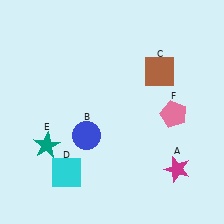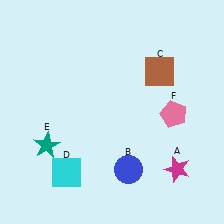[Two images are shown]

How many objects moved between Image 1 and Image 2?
1 object moved between the two images.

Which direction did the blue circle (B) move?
The blue circle (B) moved right.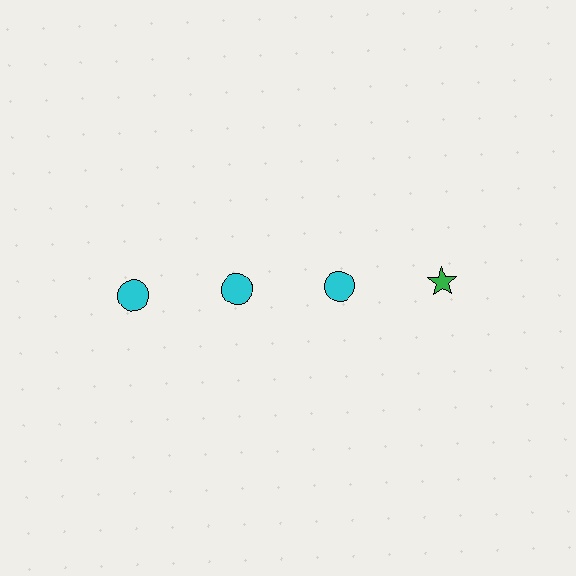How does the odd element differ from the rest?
It differs in both color (green instead of cyan) and shape (star instead of circle).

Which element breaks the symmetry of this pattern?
The green star in the top row, second from right column breaks the symmetry. All other shapes are cyan circles.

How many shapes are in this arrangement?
There are 4 shapes arranged in a grid pattern.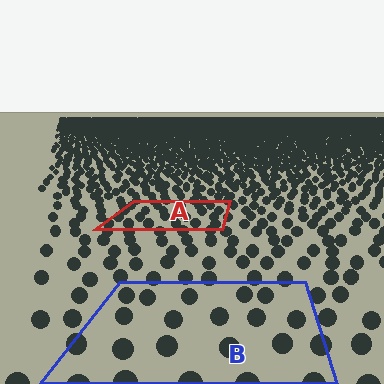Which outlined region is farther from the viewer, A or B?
Region A is farther from the viewer — the texture elements inside it appear smaller and more densely packed.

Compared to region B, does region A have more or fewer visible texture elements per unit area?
Region A has more texture elements per unit area — they are packed more densely because it is farther away.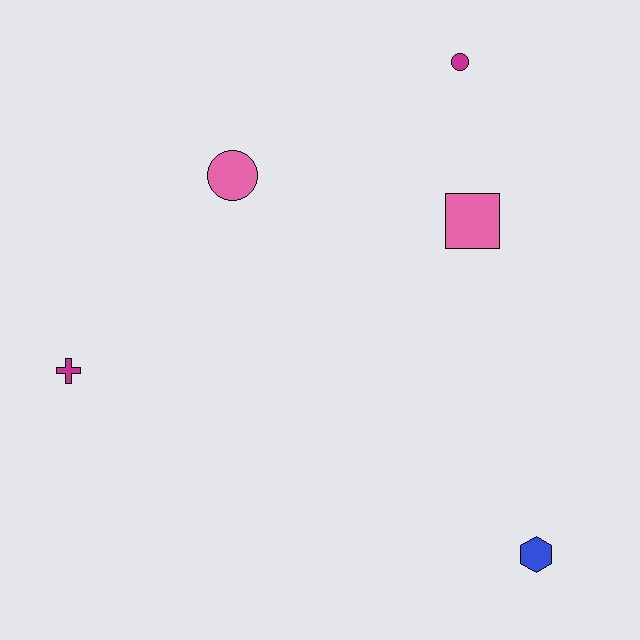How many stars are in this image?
There are no stars.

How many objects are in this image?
There are 5 objects.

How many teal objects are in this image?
There are no teal objects.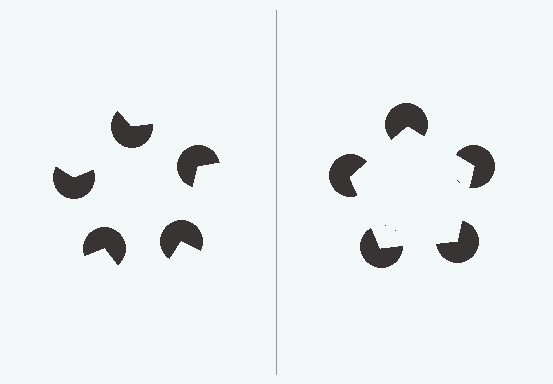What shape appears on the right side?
An illusory pentagon.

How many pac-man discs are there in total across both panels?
10 — 5 on each side.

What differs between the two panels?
The pac-man discs are positioned identically on both sides; only the wedge orientations differ. On the right they align to a pentagon; on the left they are misaligned.